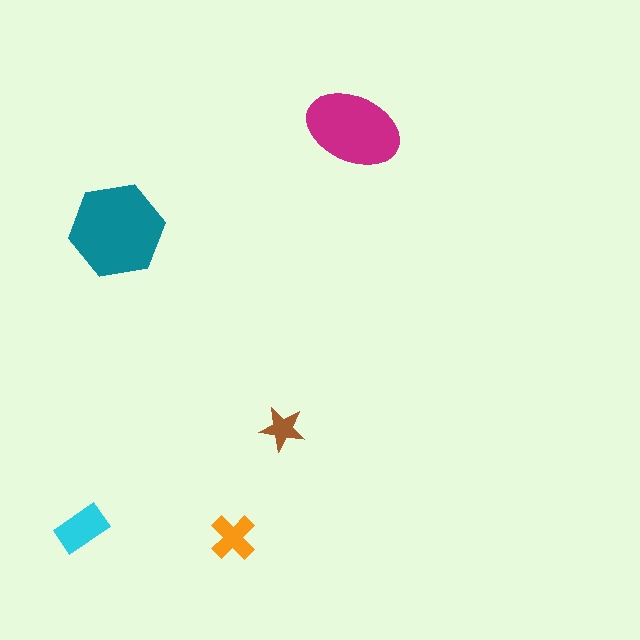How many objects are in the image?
There are 5 objects in the image.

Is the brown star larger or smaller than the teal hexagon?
Smaller.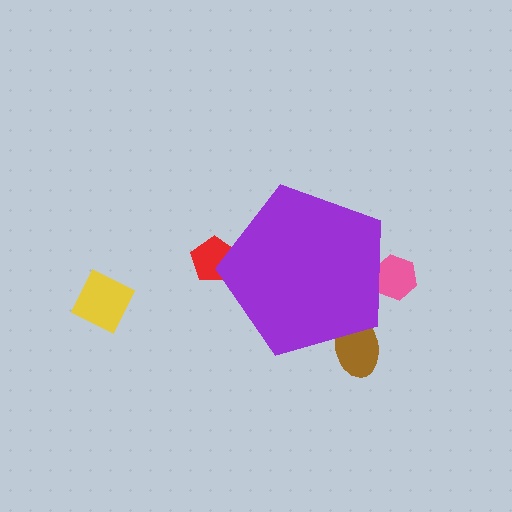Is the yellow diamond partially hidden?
No, the yellow diamond is fully visible.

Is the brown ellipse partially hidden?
Yes, the brown ellipse is partially hidden behind the purple pentagon.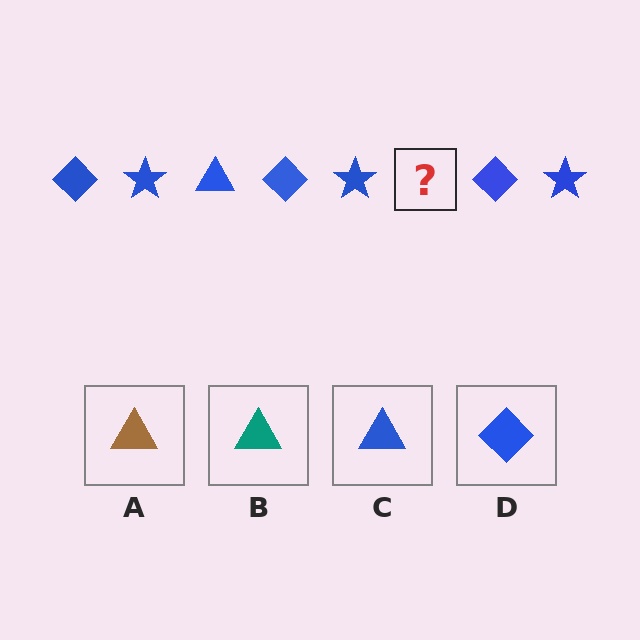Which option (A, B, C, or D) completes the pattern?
C.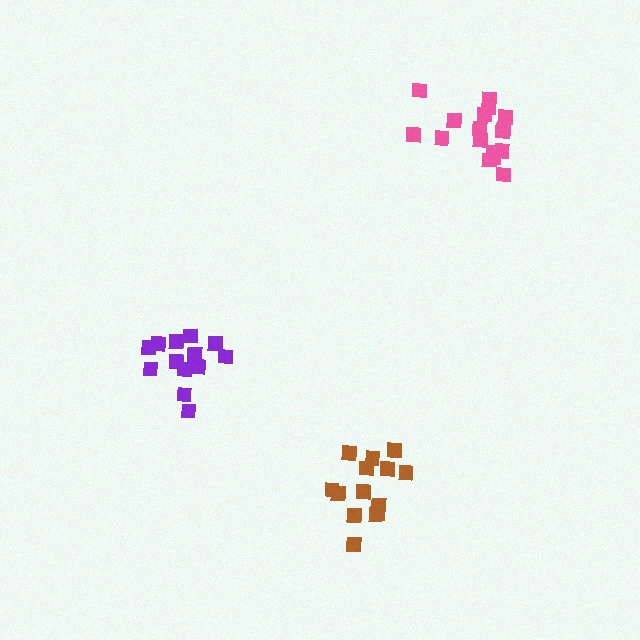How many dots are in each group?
Group 1: 17 dots, Group 2: 13 dots, Group 3: 14 dots (44 total).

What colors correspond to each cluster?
The clusters are colored: pink, purple, brown.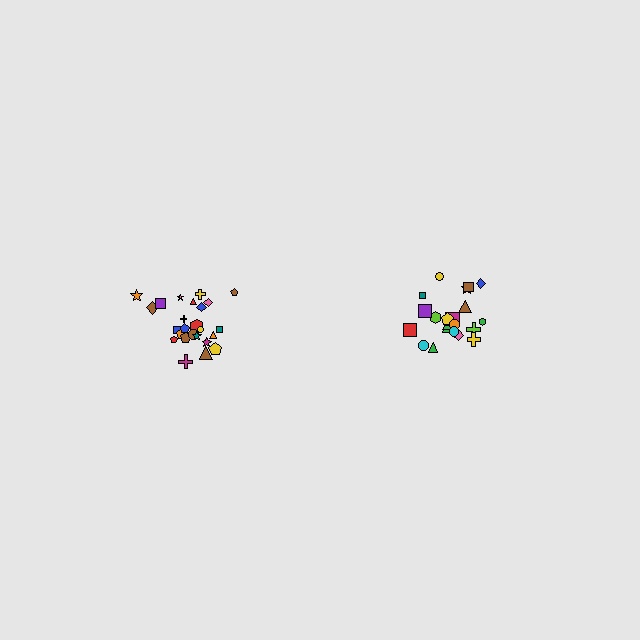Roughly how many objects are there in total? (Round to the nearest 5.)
Roughly 45 objects in total.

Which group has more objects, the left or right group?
The left group.